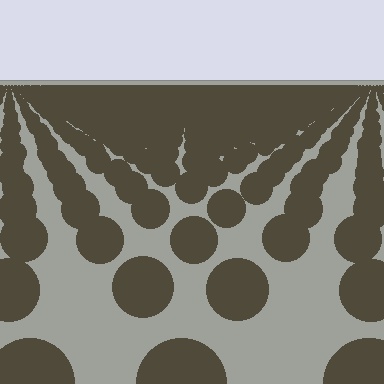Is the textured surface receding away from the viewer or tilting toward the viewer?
The surface is receding away from the viewer. Texture elements get smaller and denser toward the top.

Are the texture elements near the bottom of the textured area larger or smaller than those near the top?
Larger. Near the bottom, elements are closer to the viewer and appear at a bigger on-screen size.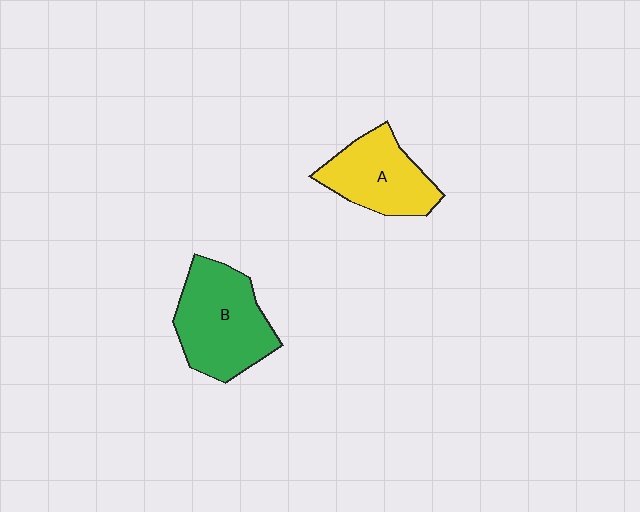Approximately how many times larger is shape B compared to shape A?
Approximately 1.3 times.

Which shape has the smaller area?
Shape A (yellow).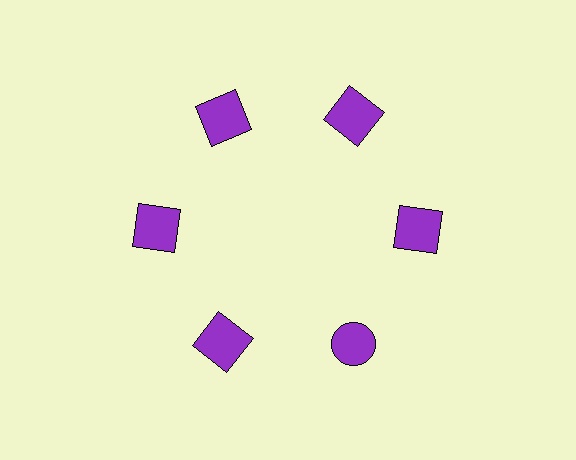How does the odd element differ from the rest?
It has a different shape: circle instead of square.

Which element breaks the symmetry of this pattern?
The purple circle at roughly the 5 o'clock position breaks the symmetry. All other shapes are purple squares.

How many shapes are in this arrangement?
There are 6 shapes arranged in a ring pattern.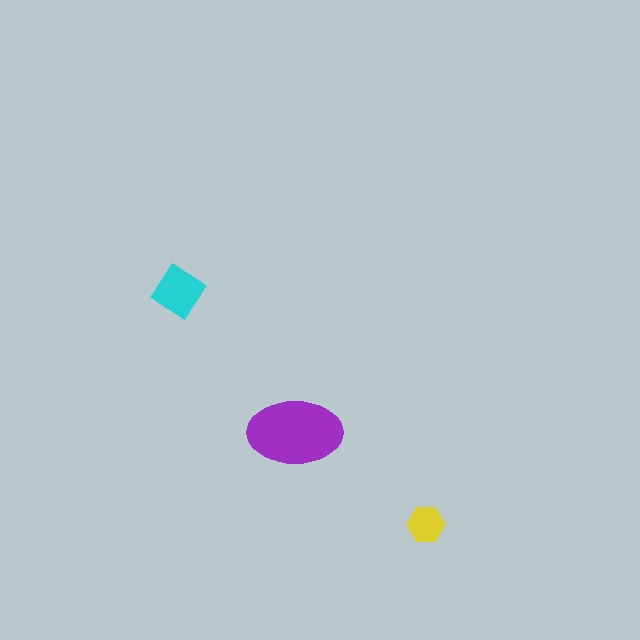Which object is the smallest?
The yellow hexagon.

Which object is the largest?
The purple ellipse.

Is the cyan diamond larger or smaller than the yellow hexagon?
Larger.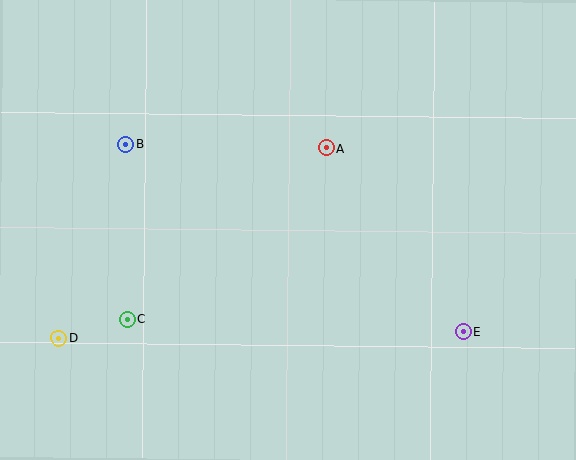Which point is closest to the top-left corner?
Point B is closest to the top-left corner.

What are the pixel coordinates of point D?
Point D is at (59, 338).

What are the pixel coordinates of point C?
Point C is at (127, 320).